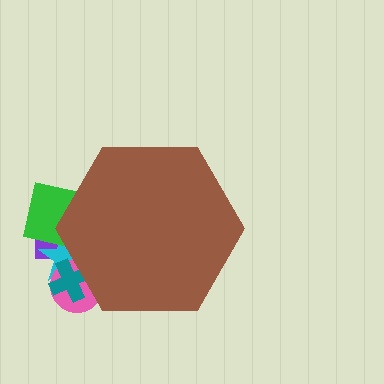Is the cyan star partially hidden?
Yes, the cyan star is partially hidden behind the brown hexagon.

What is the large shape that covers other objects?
A brown hexagon.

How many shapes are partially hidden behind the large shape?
6 shapes are partially hidden.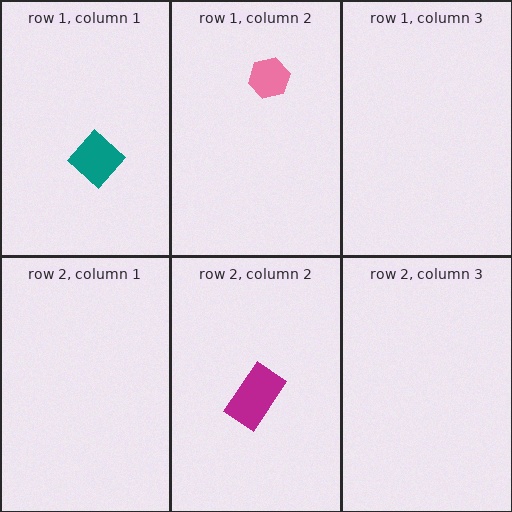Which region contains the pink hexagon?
The row 1, column 2 region.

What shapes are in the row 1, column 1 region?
The teal diamond.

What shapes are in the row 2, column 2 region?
The magenta rectangle.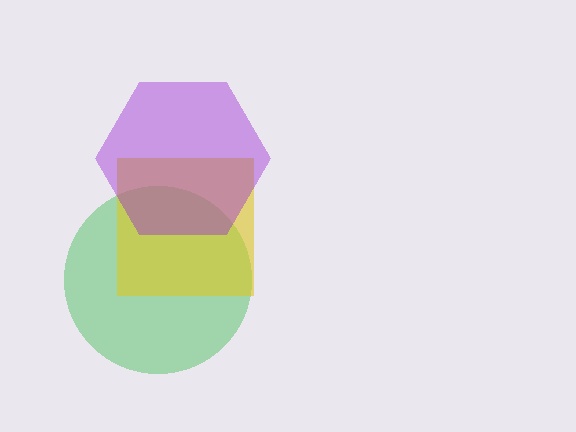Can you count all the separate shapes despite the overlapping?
Yes, there are 3 separate shapes.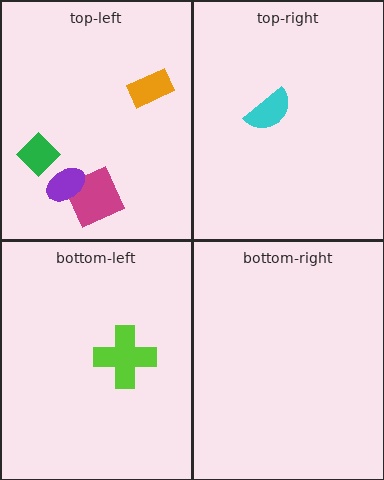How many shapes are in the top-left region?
4.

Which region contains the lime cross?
The bottom-left region.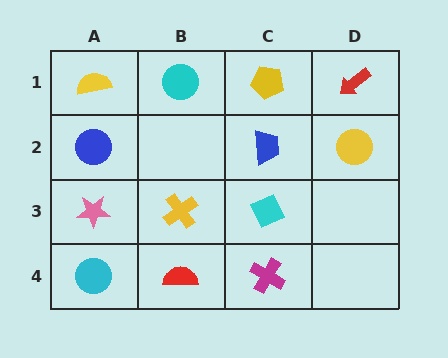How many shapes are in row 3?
3 shapes.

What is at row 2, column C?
A blue trapezoid.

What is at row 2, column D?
A yellow circle.